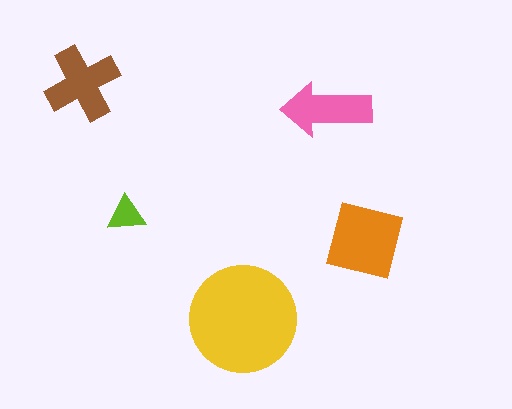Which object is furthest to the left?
The brown cross is leftmost.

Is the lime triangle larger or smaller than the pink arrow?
Smaller.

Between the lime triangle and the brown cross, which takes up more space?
The brown cross.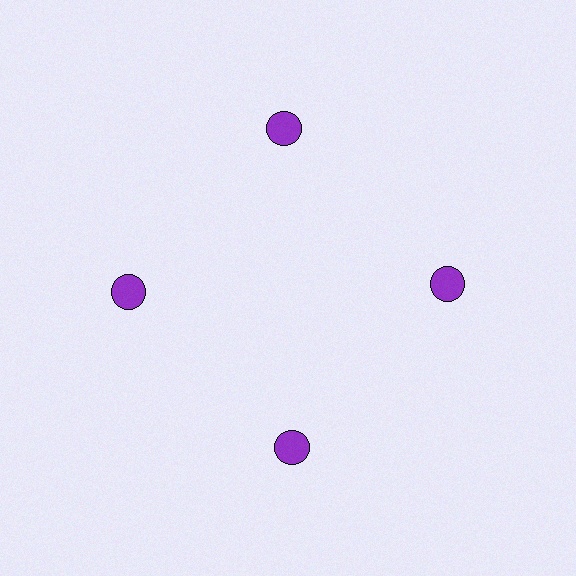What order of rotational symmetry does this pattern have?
This pattern has 4-fold rotational symmetry.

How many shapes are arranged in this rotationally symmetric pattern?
There are 4 shapes, arranged in 4 groups of 1.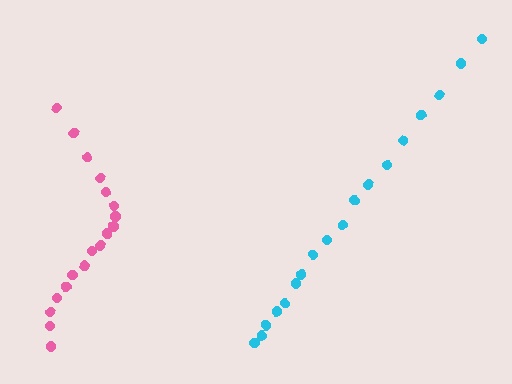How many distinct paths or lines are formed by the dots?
There are 2 distinct paths.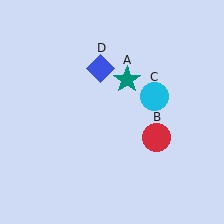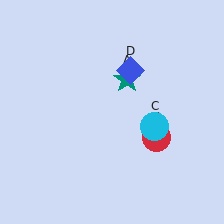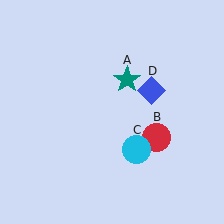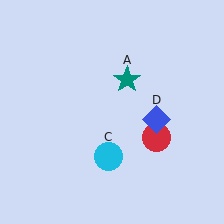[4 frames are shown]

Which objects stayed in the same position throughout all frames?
Teal star (object A) and red circle (object B) remained stationary.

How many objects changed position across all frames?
2 objects changed position: cyan circle (object C), blue diamond (object D).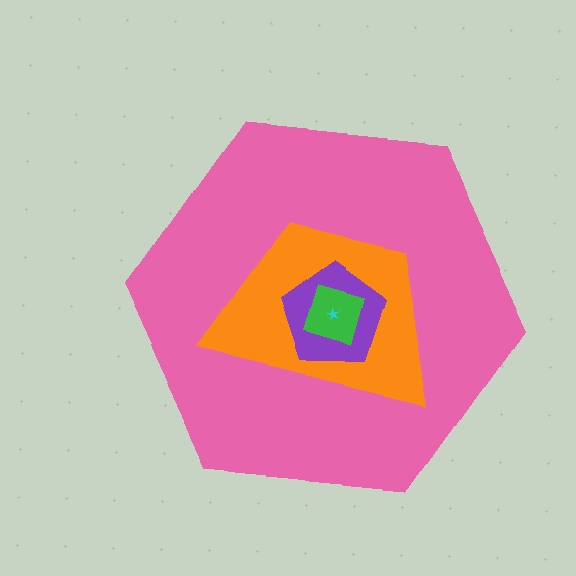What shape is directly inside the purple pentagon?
The green square.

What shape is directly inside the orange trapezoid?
The purple pentagon.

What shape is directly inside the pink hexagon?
The orange trapezoid.